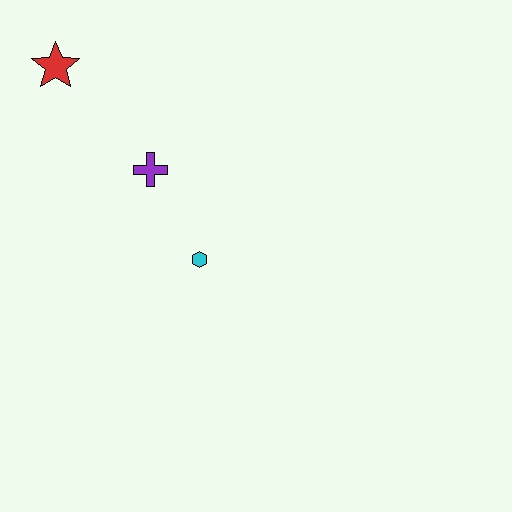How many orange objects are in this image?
There are no orange objects.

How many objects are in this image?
There are 3 objects.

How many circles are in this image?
There are no circles.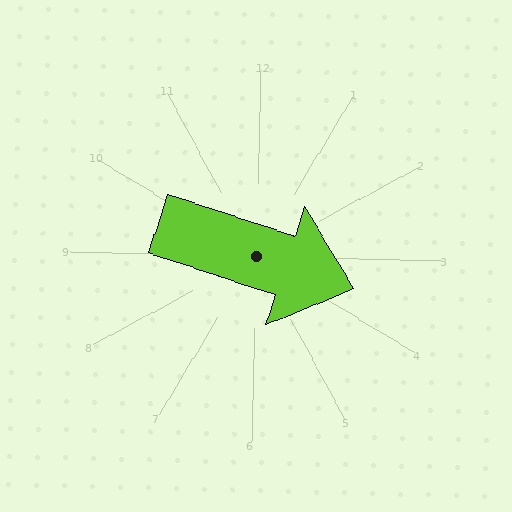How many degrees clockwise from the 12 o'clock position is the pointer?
Approximately 107 degrees.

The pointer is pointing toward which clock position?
Roughly 4 o'clock.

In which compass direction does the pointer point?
East.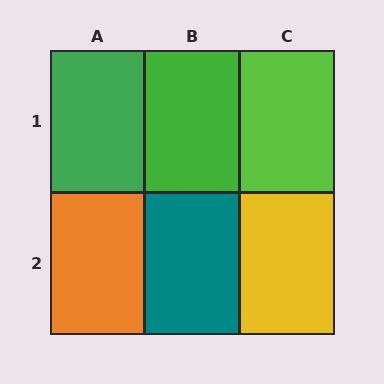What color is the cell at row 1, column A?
Green.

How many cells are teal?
1 cell is teal.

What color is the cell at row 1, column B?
Green.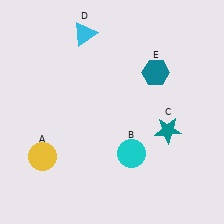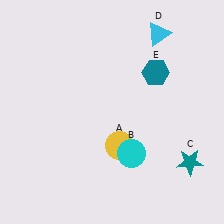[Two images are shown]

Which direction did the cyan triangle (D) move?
The cyan triangle (D) moved right.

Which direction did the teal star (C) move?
The teal star (C) moved down.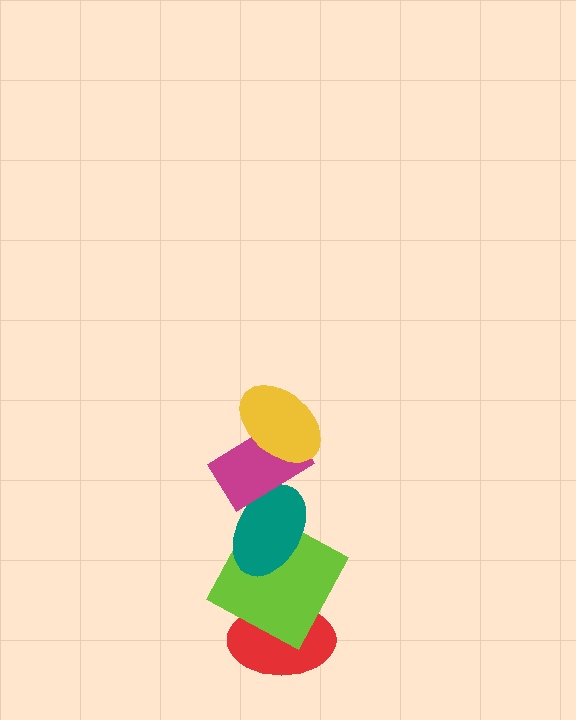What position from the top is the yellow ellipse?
The yellow ellipse is 1st from the top.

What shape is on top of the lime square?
The teal ellipse is on top of the lime square.